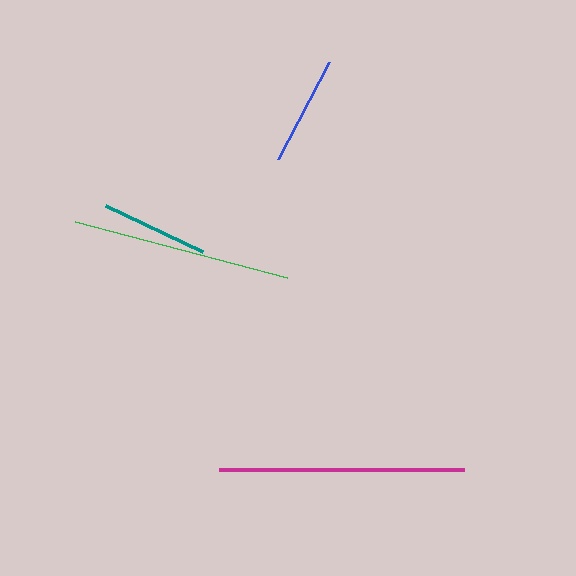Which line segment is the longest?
The magenta line is the longest at approximately 245 pixels.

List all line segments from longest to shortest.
From longest to shortest: magenta, green, blue, teal.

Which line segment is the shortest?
The teal line is the shortest at approximately 107 pixels.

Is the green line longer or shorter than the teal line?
The green line is longer than the teal line.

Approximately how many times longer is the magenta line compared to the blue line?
The magenta line is approximately 2.2 times the length of the blue line.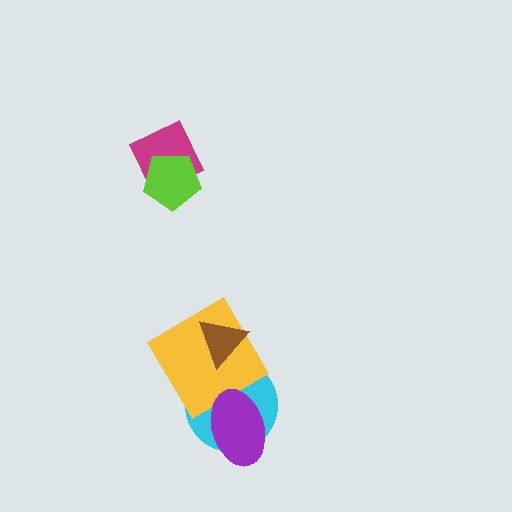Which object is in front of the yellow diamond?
The brown triangle is in front of the yellow diamond.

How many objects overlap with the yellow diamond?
2 objects overlap with the yellow diamond.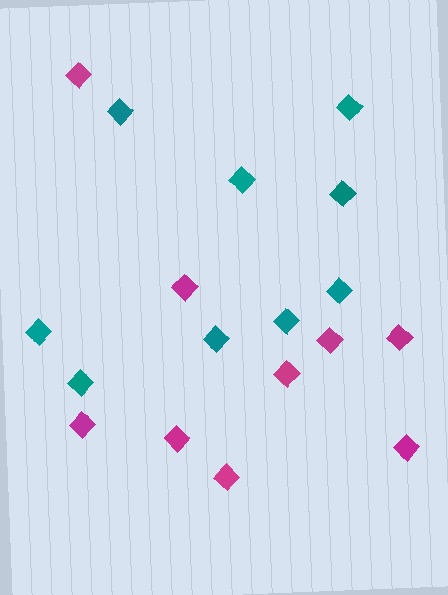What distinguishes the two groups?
There are 2 groups: one group of magenta diamonds (9) and one group of teal diamonds (9).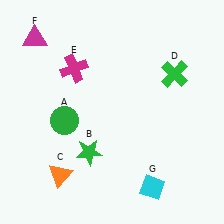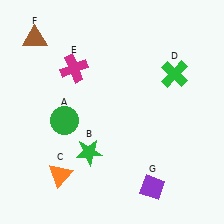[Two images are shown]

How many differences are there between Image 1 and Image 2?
There are 2 differences between the two images.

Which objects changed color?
F changed from magenta to brown. G changed from cyan to purple.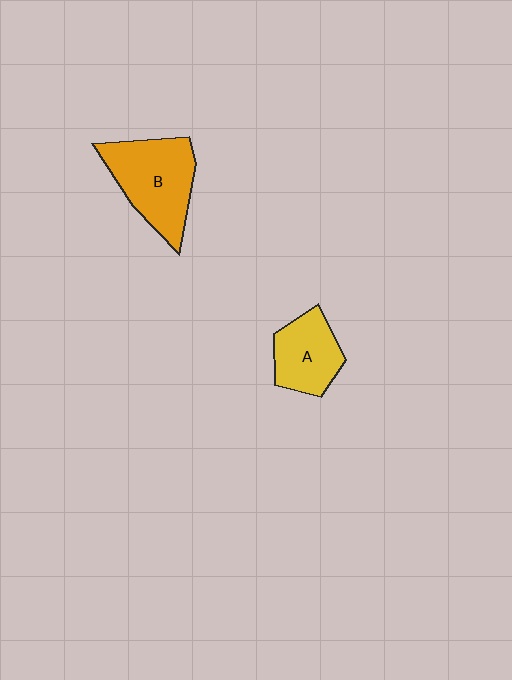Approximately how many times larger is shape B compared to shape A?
Approximately 1.5 times.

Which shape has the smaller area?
Shape A (yellow).